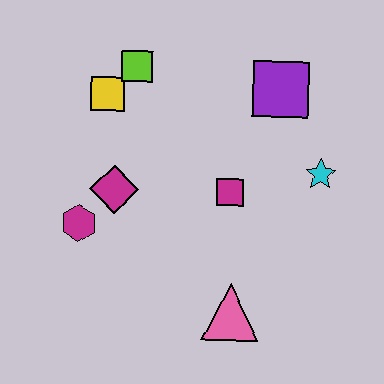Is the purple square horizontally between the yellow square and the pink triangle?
No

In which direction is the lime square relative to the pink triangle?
The lime square is above the pink triangle.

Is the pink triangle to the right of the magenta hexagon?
Yes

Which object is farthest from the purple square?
The magenta hexagon is farthest from the purple square.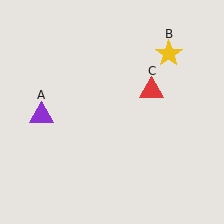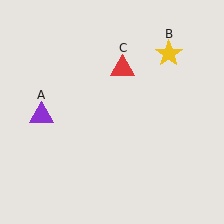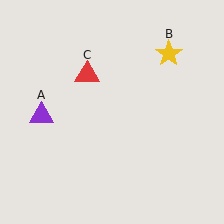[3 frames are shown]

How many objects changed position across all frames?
1 object changed position: red triangle (object C).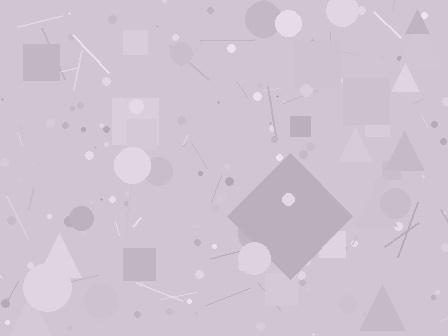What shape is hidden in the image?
A diamond is hidden in the image.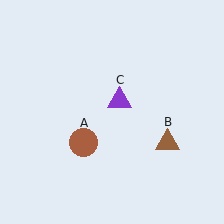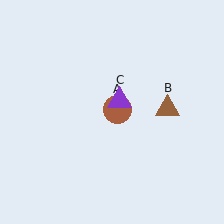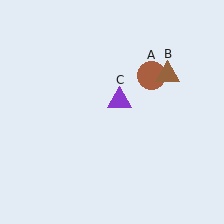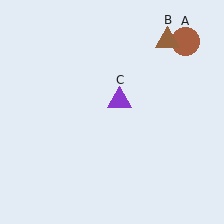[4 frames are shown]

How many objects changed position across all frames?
2 objects changed position: brown circle (object A), brown triangle (object B).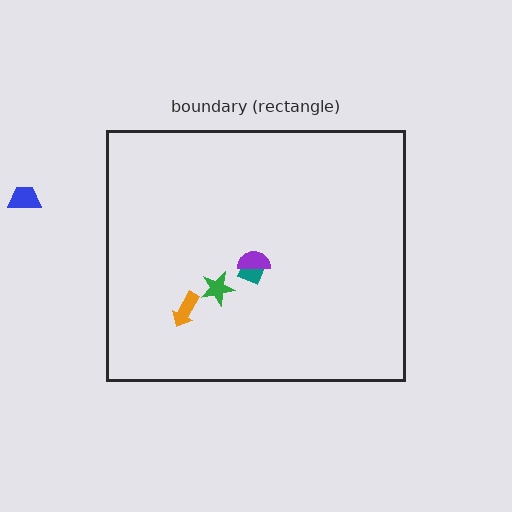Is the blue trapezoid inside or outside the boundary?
Outside.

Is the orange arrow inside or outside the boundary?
Inside.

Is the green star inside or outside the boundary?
Inside.